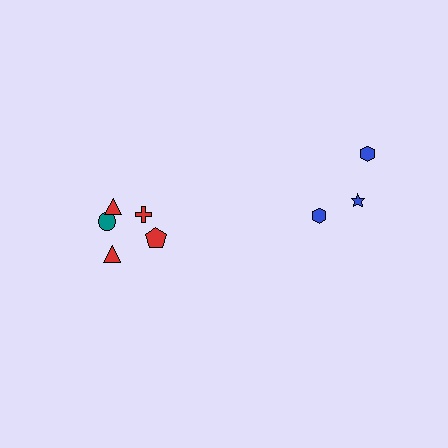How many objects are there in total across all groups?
There are 8 objects.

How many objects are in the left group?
There are 5 objects.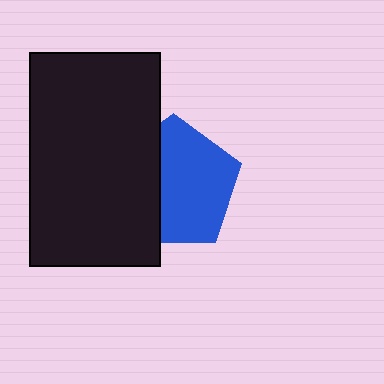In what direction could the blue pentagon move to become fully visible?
The blue pentagon could move right. That would shift it out from behind the black rectangle entirely.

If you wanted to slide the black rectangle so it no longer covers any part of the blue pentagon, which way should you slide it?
Slide it left — that is the most direct way to separate the two shapes.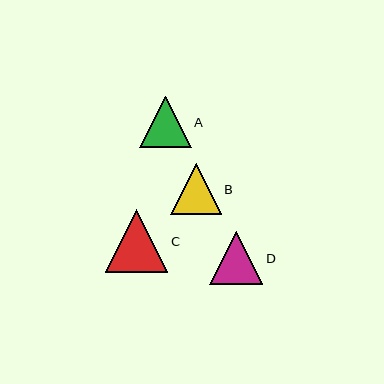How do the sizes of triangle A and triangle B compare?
Triangle A and triangle B are approximately the same size.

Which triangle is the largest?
Triangle C is the largest with a size of approximately 62 pixels.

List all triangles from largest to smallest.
From largest to smallest: C, D, A, B.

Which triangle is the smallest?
Triangle B is the smallest with a size of approximately 51 pixels.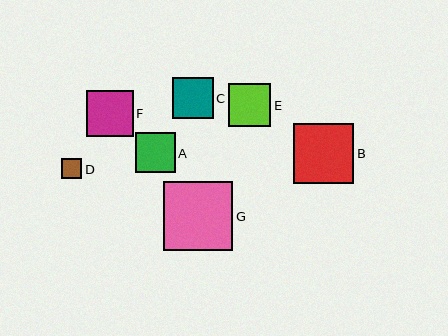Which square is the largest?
Square G is the largest with a size of approximately 69 pixels.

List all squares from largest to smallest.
From largest to smallest: G, B, F, E, C, A, D.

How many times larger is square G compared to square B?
Square G is approximately 1.2 times the size of square B.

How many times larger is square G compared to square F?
Square G is approximately 1.5 times the size of square F.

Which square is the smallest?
Square D is the smallest with a size of approximately 21 pixels.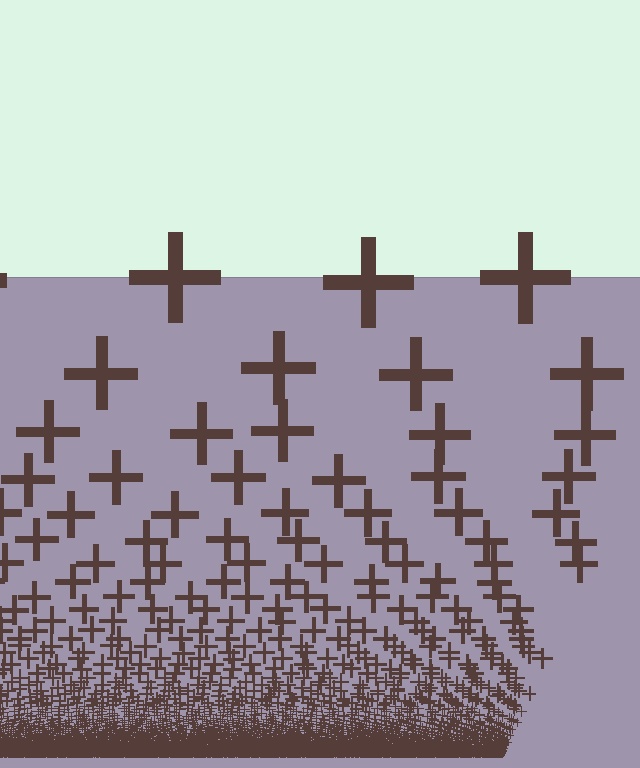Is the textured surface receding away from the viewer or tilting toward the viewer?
The surface appears to tilt toward the viewer. Texture elements get larger and sparser toward the top.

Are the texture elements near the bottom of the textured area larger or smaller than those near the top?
Smaller. The gradient is inverted — elements near the bottom are smaller and denser.